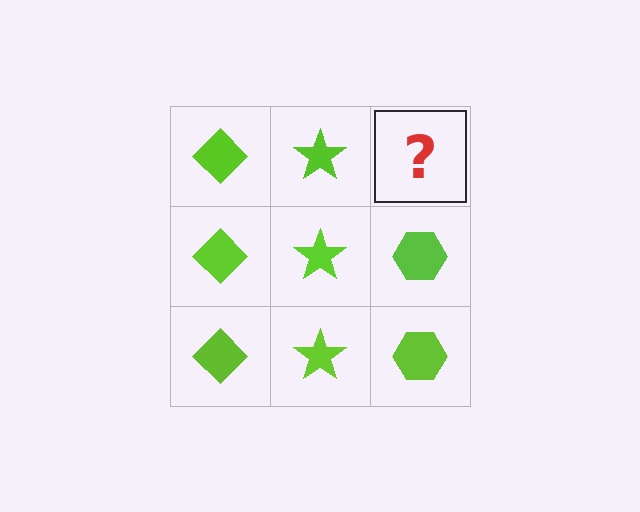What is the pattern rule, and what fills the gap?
The rule is that each column has a consistent shape. The gap should be filled with a lime hexagon.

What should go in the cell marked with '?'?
The missing cell should contain a lime hexagon.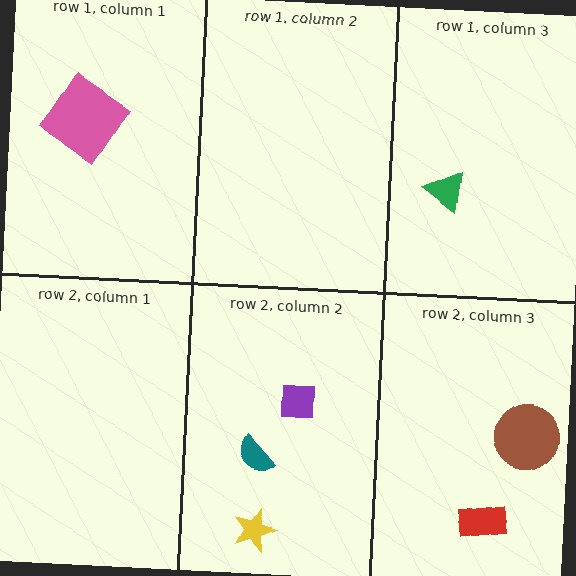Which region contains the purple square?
The row 2, column 2 region.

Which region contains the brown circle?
The row 2, column 3 region.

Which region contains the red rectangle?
The row 2, column 3 region.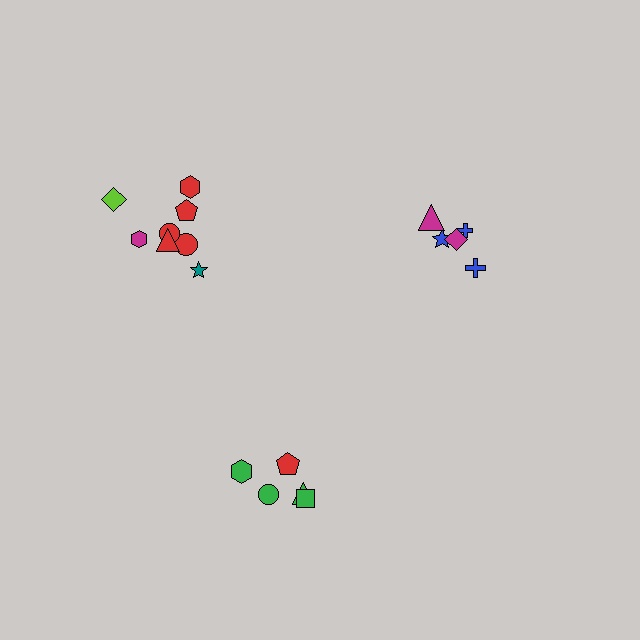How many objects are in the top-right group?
There are 5 objects.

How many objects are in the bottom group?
There are 5 objects.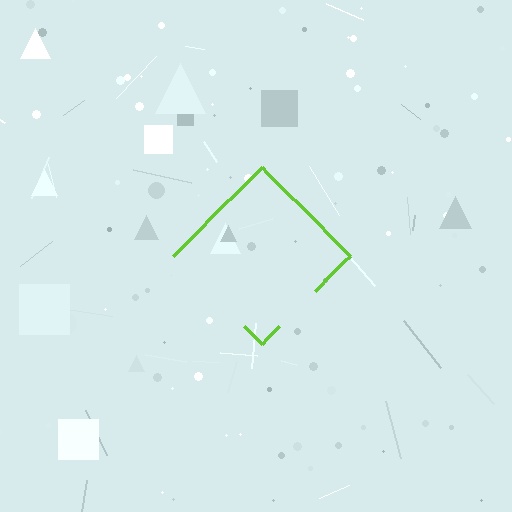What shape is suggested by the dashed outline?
The dashed outline suggests a diamond.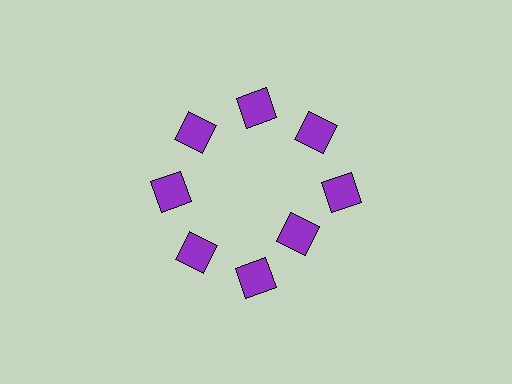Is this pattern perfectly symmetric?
No. The 8 purple squares are arranged in a ring, but one element near the 4 o'clock position is pulled inward toward the center, breaking the 8-fold rotational symmetry.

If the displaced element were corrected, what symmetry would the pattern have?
It would have 8-fold rotational symmetry — the pattern would map onto itself every 45 degrees.